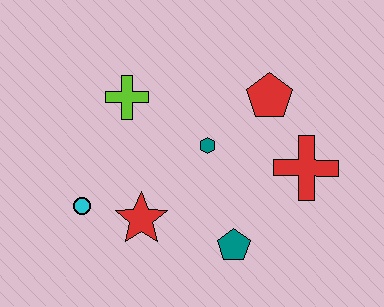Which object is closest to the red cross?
The red pentagon is closest to the red cross.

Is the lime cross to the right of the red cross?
No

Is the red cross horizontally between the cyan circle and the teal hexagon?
No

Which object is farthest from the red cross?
The cyan circle is farthest from the red cross.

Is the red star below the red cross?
Yes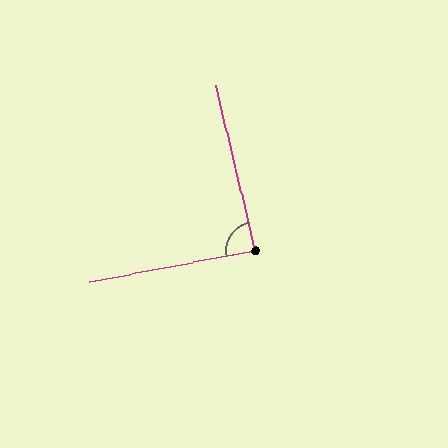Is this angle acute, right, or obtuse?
It is approximately a right angle.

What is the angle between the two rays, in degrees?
Approximately 87 degrees.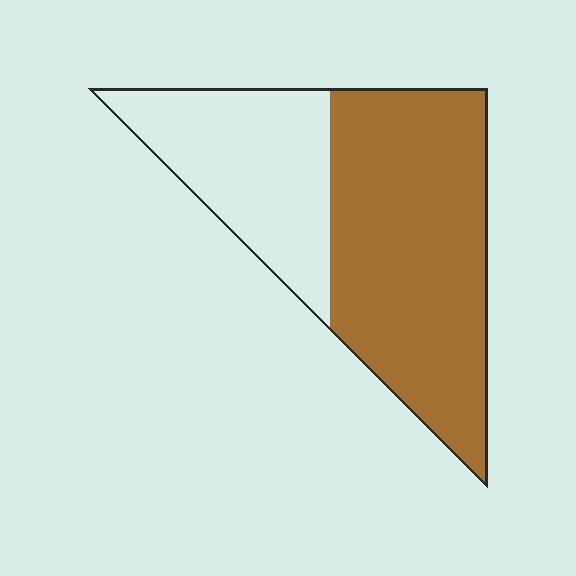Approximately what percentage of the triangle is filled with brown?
Approximately 65%.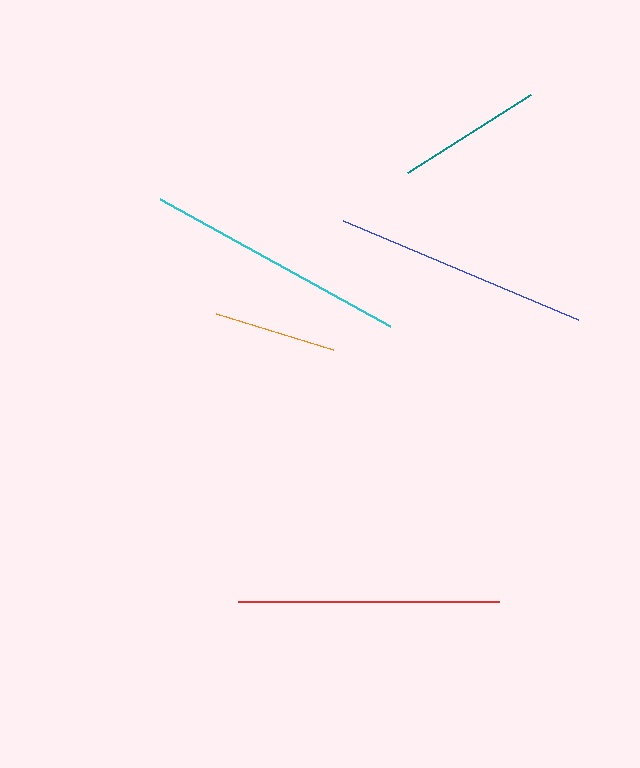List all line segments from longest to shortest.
From longest to shortest: cyan, red, blue, teal, orange.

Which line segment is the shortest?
The orange line is the shortest at approximately 122 pixels.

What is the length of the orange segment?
The orange segment is approximately 122 pixels long.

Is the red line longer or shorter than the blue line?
The red line is longer than the blue line.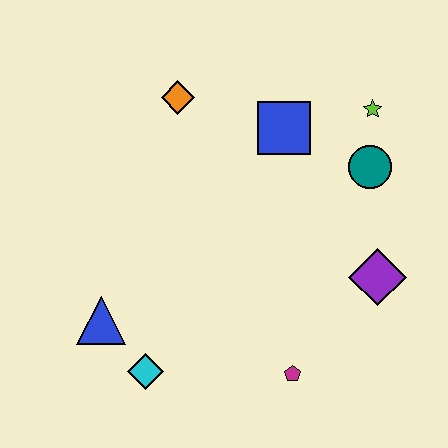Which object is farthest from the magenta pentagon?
The orange diamond is farthest from the magenta pentagon.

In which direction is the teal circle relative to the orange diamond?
The teal circle is to the right of the orange diamond.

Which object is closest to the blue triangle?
The cyan diamond is closest to the blue triangle.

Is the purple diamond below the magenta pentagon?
No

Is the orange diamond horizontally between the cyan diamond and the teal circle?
Yes